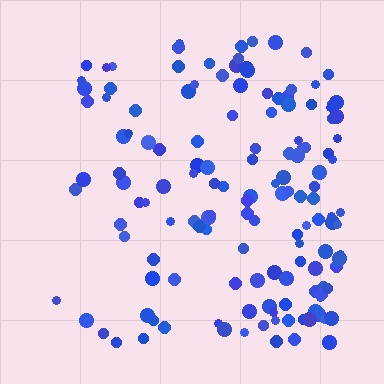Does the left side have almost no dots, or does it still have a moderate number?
Still a moderate number, just noticeably fewer than the right.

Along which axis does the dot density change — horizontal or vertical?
Horizontal.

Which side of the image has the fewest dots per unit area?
The left.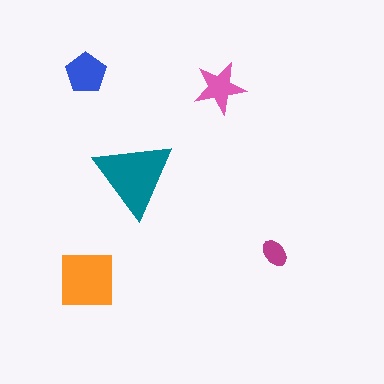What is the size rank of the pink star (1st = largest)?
4th.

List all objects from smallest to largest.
The magenta ellipse, the pink star, the blue pentagon, the orange square, the teal triangle.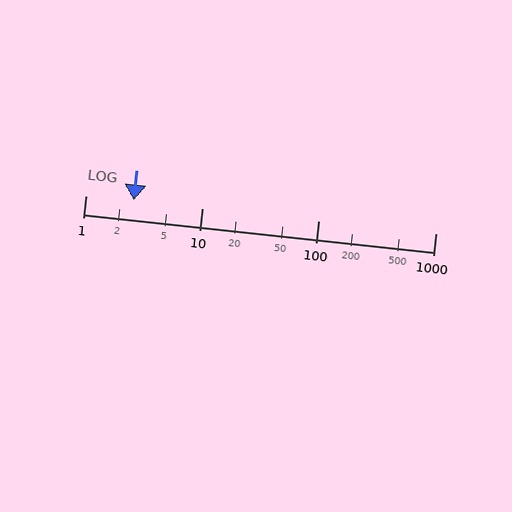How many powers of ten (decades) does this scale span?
The scale spans 3 decades, from 1 to 1000.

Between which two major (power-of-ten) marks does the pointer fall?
The pointer is between 1 and 10.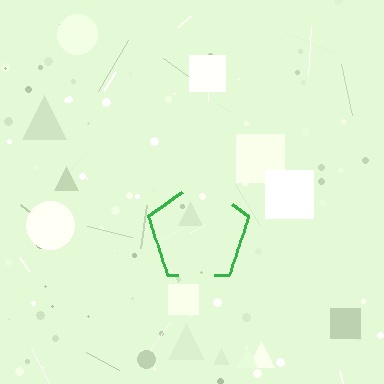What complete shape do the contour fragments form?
The contour fragments form a pentagon.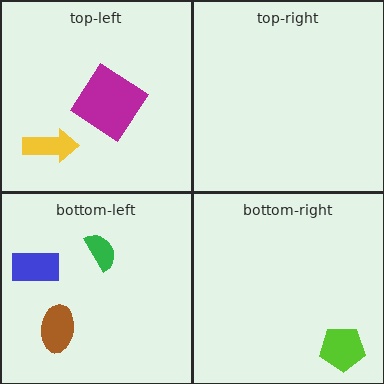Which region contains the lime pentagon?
The bottom-right region.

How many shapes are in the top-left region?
2.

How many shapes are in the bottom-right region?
1.